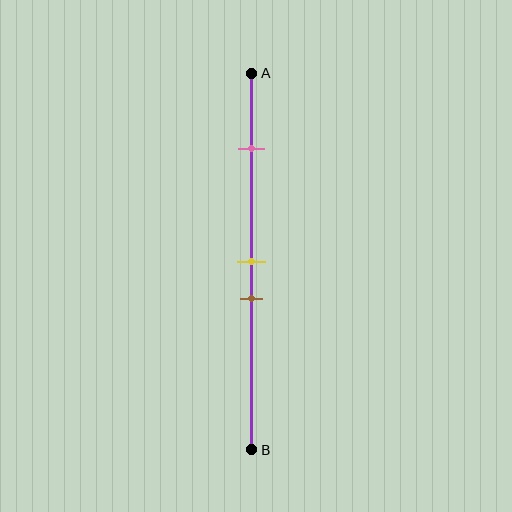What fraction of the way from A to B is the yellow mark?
The yellow mark is approximately 50% (0.5) of the way from A to B.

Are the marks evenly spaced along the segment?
No, the marks are not evenly spaced.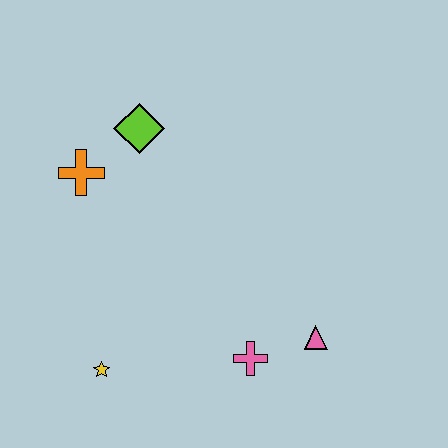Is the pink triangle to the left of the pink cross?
No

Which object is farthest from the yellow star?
The lime diamond is farthest from the yellow star.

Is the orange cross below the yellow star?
No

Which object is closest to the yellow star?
The pink cross is closest to the yellow star.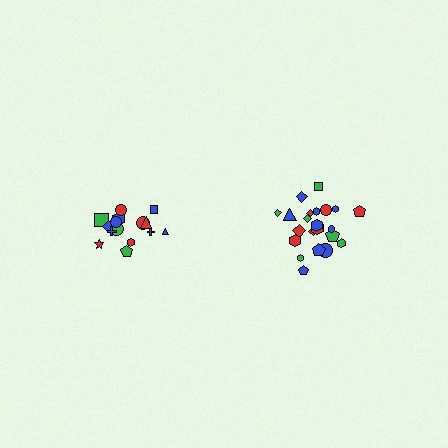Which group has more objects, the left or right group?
The right group.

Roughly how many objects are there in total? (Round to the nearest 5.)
Roughly 35 objects in total.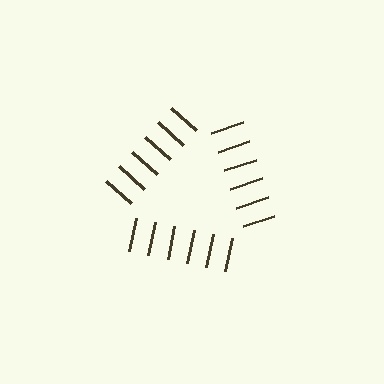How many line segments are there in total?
18 — 6 along each of the 3 edges.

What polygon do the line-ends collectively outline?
An illusory triangle — the line segments terminate on its edges but no continuous stroke is drawn.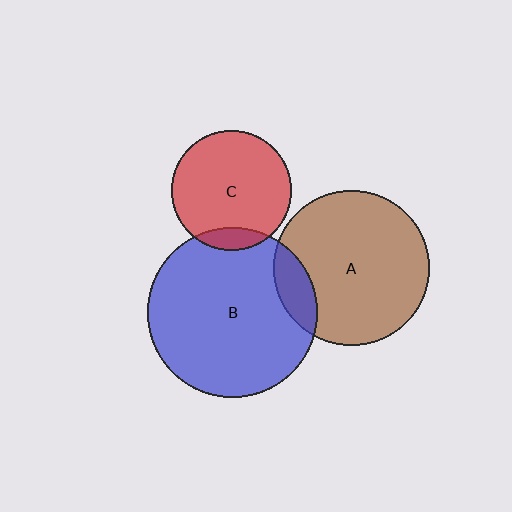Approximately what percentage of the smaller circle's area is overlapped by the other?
Approximately 10%.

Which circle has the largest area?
Circle B (blue).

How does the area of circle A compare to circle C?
Approximately 1.7 times.